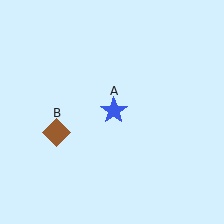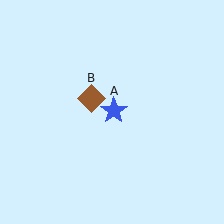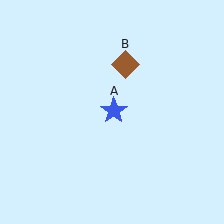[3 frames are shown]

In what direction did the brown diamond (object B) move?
The brown diamond (object B) moved up and to the right.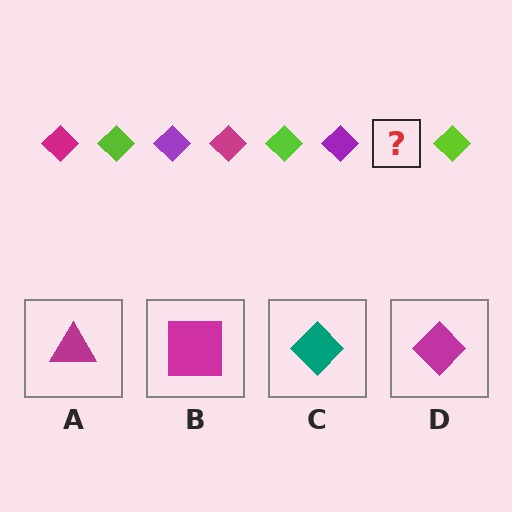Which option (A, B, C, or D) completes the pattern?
D.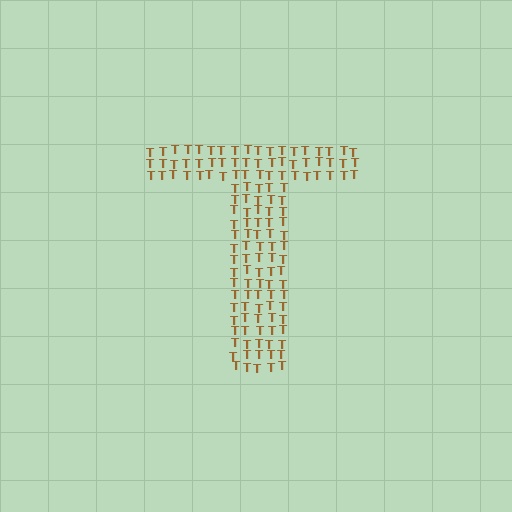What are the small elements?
The small elements are letter T's.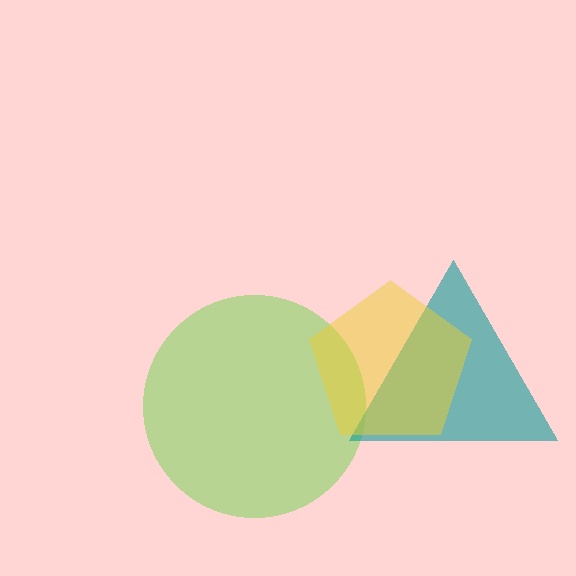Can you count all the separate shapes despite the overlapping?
Yes, there are 3 separate shapes.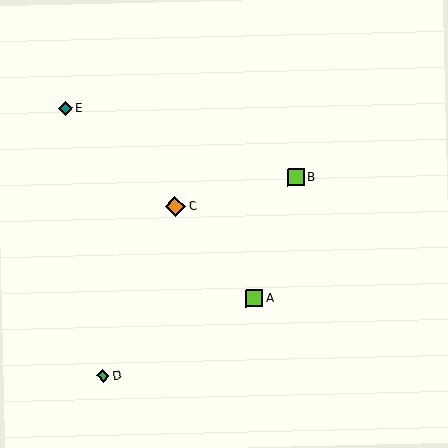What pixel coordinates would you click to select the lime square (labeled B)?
Click at (296, 177) to select the lime square B.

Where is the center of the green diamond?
The center of the green diamond is at (103, 376).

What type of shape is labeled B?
Shape B is a lime square.